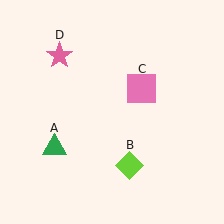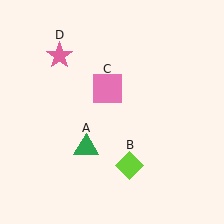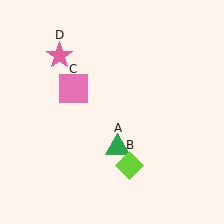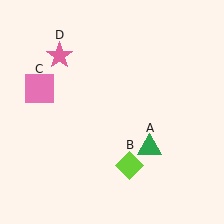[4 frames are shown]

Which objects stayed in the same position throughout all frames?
Lime diamond (object B) and pink star (object D) remained stationary.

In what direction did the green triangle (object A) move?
The green triangle (object A) moved right.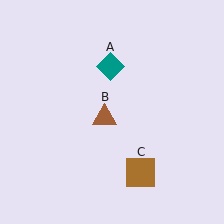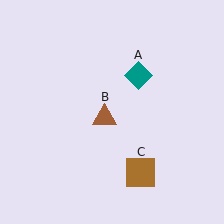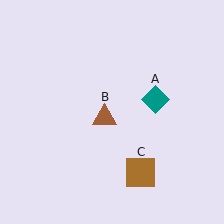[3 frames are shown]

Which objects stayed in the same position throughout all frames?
Brown triangle (object B) and brown square (object C) remained stationary.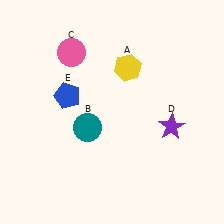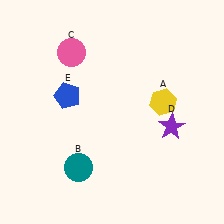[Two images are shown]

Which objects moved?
The objects that moved are: the yellow hexagon (A), the teal circle (B).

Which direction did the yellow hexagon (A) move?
The yellow hexagon (A) moved right.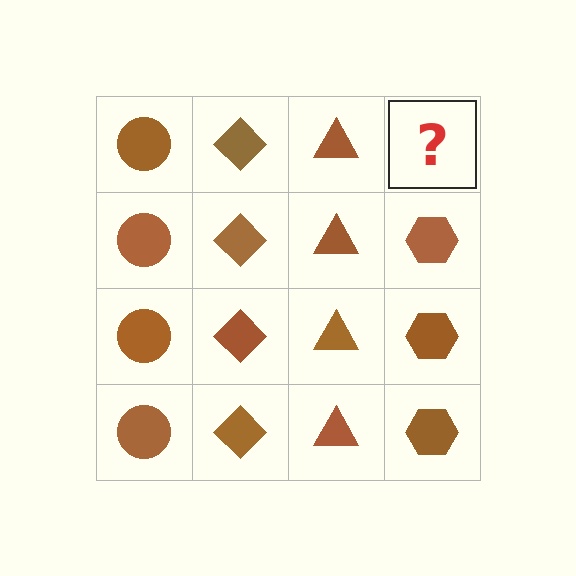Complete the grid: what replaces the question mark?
The question mark should be replaced with a brown hexagon.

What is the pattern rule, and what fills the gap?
The rule is that each column has a consistent shape. The gap should be filled with a brown hexagon.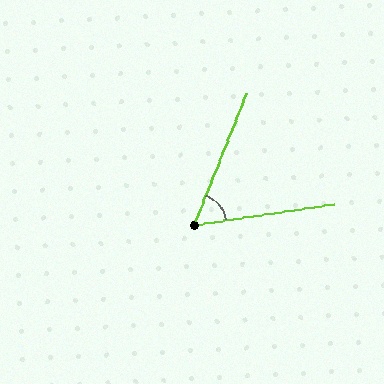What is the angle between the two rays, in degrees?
Approximately 60 degrees.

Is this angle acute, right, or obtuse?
It is acute.